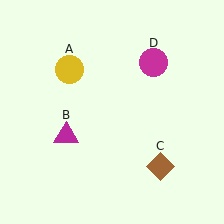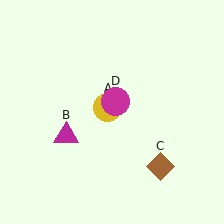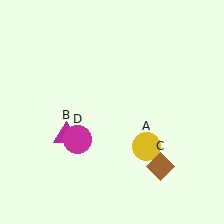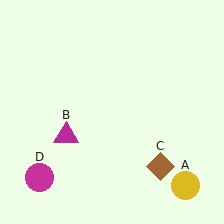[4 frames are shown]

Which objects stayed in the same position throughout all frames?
Magenta triangle (object B) and brown diamond (object C) remained stationary.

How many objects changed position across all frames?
2 objects changed position: yellow circle (object A), magenta circle (object D).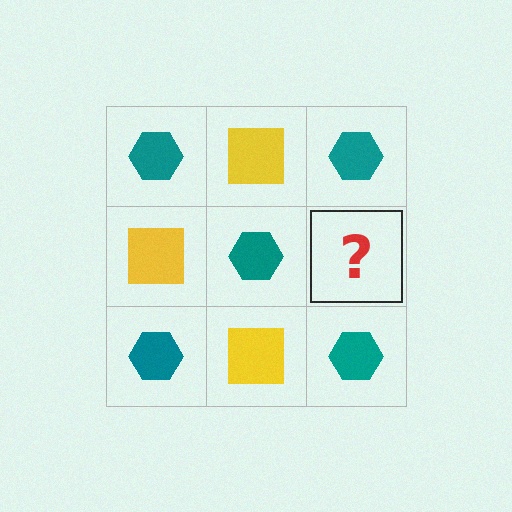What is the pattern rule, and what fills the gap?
The rule is that it alternates teal hexagon and yellow square in a checkerboard pattern. The gap should be filled with a yellow square.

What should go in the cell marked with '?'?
The missing cell should contain a yellow square.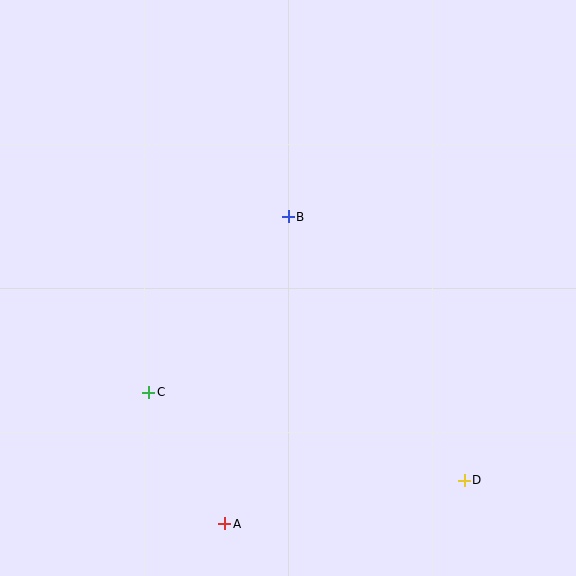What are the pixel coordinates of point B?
Point B is at (288, 217).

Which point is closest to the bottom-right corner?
Point D is closest to the bottom-right corner.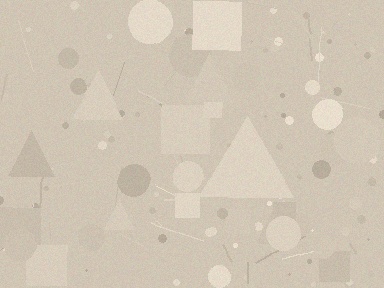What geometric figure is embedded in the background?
A triangle is embedded in the background.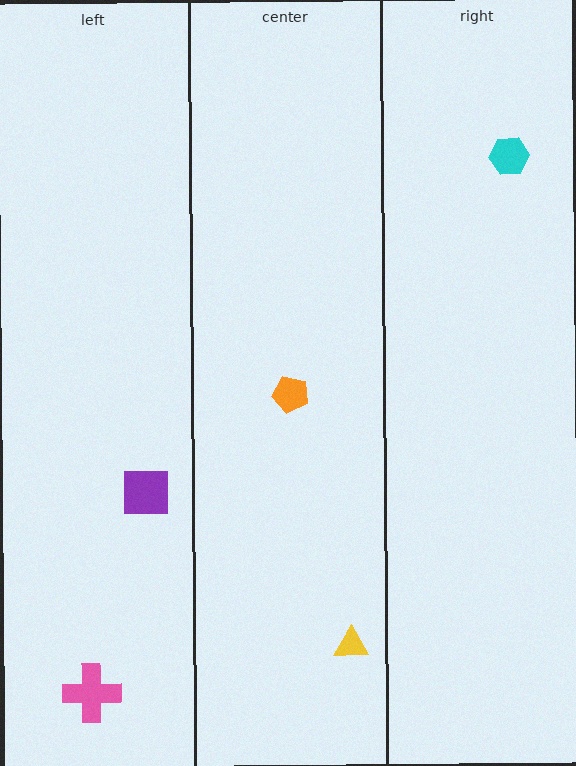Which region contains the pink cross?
The left region.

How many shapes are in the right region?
1.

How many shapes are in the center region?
2.